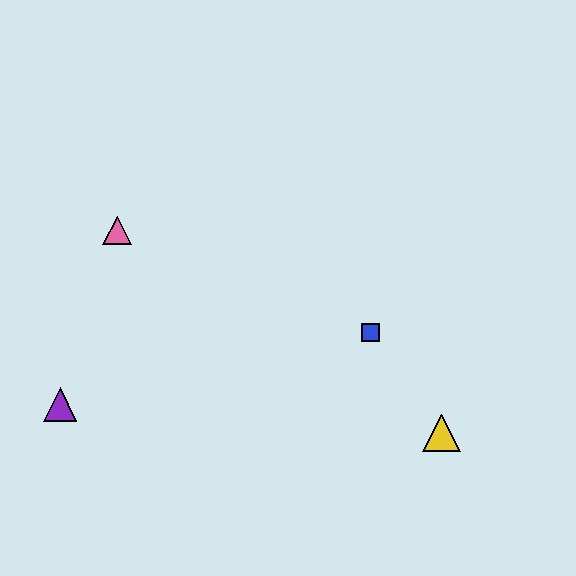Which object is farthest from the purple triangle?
The yellow triangle is farthest from the purple triangle.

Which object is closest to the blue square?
The yellow triangle is closest to the blue square.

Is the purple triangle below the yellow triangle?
No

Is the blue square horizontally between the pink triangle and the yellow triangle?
Yes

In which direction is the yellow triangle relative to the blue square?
The yellow triangle is below the blue square.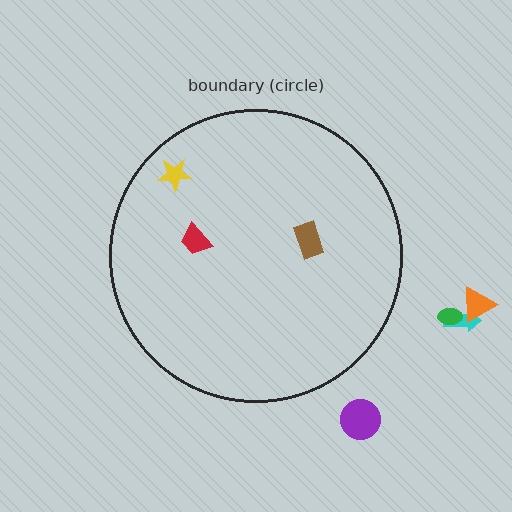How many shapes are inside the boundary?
3 inside, 4 outside.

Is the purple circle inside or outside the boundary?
Outside.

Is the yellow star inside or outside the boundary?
Inside.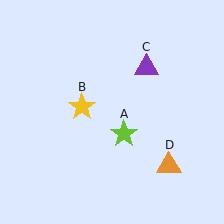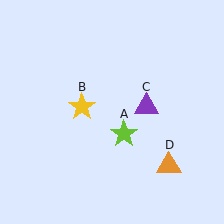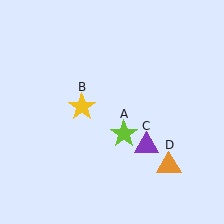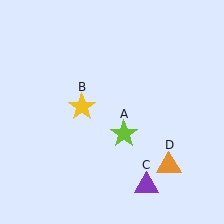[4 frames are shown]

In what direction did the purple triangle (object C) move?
The purple triangle (object C) moved down.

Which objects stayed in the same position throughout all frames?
Lime star (object A) and yellow star (object B) and orange triangle (object D) remained stationary.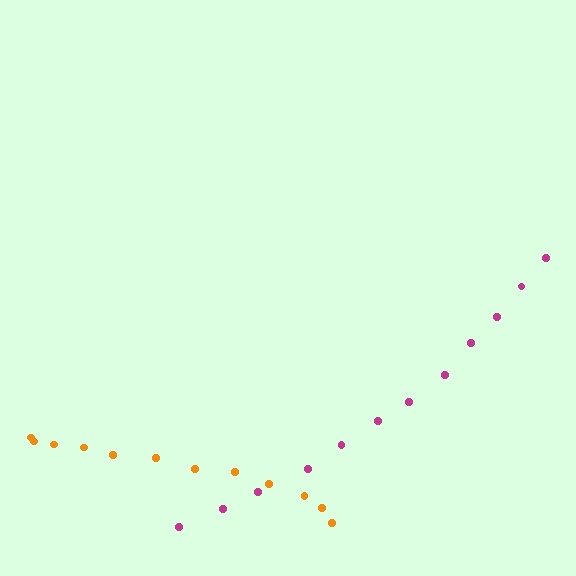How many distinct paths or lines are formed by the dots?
There are 2 distinct paths.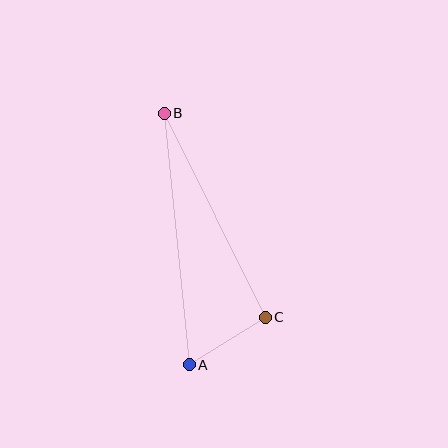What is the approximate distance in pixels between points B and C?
The distance between B and C is approximately 228 pixels.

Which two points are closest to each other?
Points A and C are closest to each other.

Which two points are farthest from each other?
Points A and B are farthest from each other.